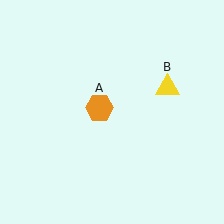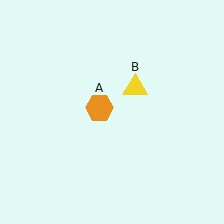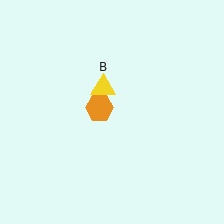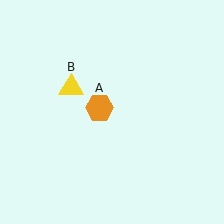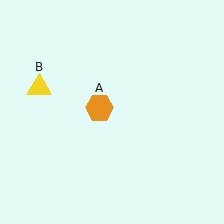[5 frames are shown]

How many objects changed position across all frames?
1 object changed position: yellow triangle (object B).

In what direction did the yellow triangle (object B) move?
The yellow triangle (object B) moved left.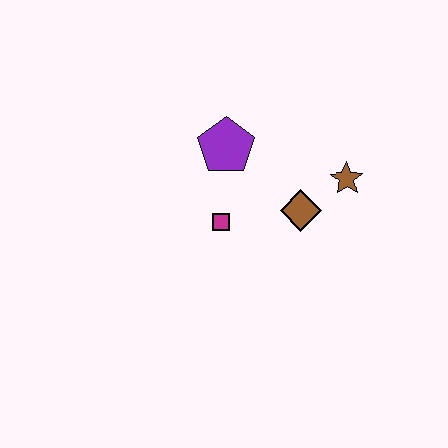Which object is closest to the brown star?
The brown diamond is closest to the brown star.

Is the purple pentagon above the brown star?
Yes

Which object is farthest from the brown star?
The magenta square is farthest from the brown star.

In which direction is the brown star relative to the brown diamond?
The brown star is to the right of the brown diamond.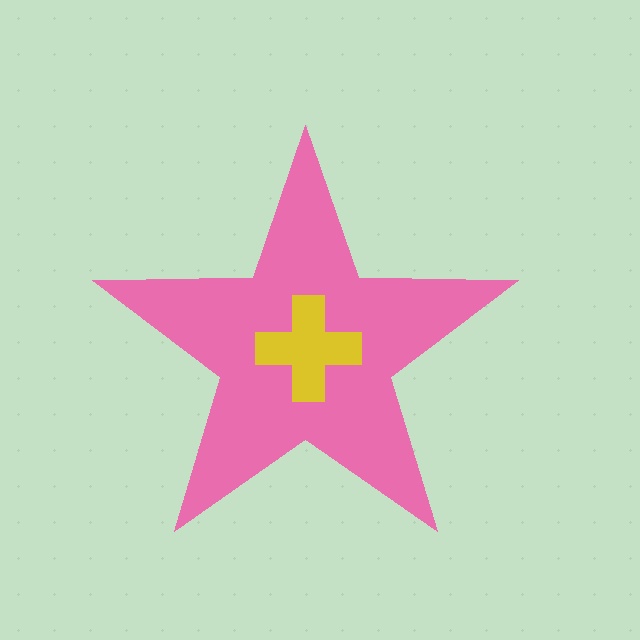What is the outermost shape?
The pink star.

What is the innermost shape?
The yellow cross.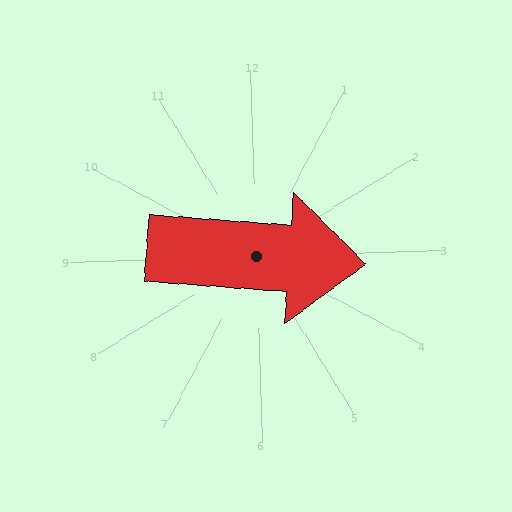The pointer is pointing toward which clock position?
Roughly 3 o'clock.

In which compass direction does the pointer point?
East.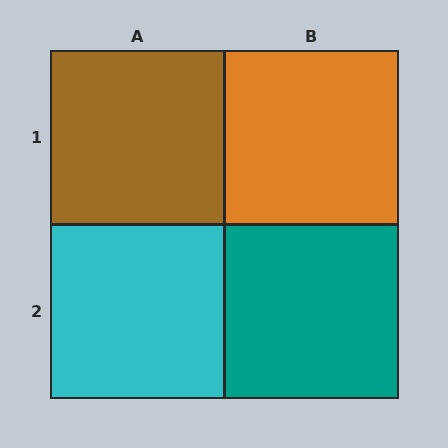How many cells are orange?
1 cell is orange.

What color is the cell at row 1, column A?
Brown.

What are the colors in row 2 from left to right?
Cyan, teal.